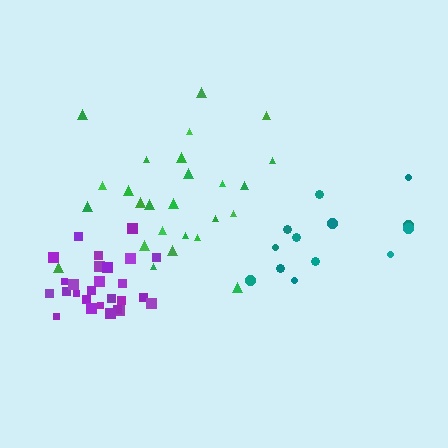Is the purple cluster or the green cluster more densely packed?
Purple.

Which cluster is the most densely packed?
Purple.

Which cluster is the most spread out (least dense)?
Teal.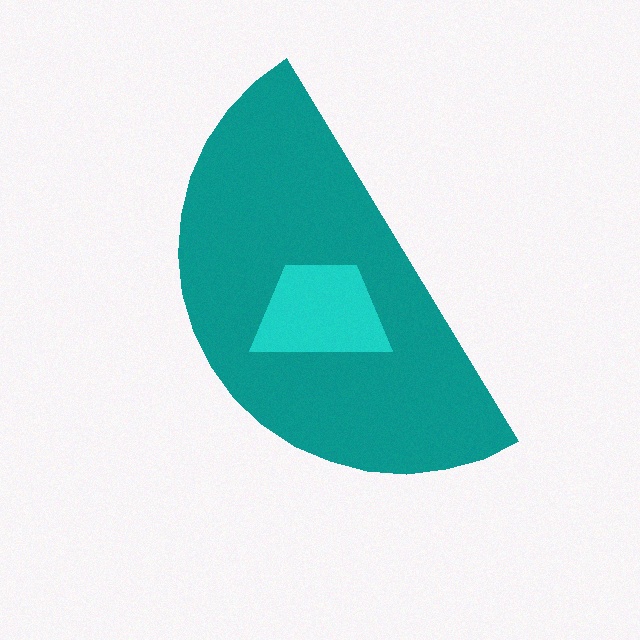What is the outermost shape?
The teal semicircle.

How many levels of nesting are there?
2.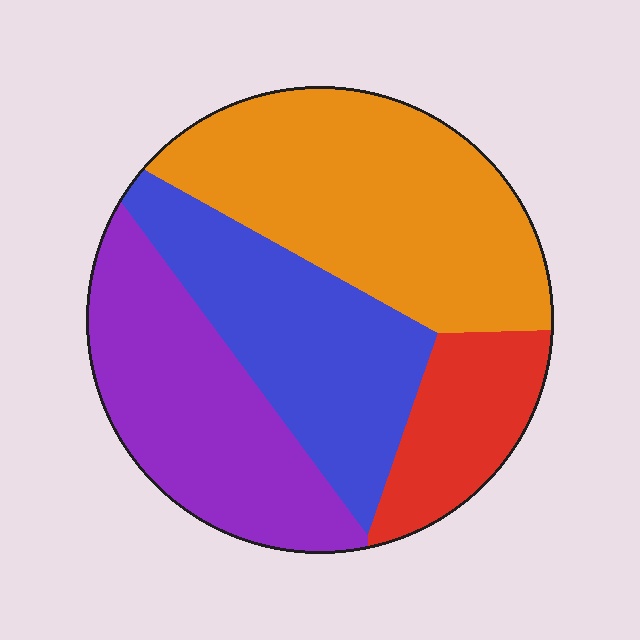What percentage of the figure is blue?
Blue takes up between a sixth and a third of the figure.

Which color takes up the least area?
Red, at roughly 15%.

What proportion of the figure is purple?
Purple covers around 25% of the figure.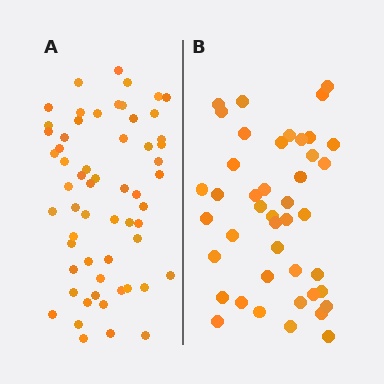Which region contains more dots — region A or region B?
Region A (the left region) has more dots.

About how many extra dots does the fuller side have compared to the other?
Region A has approximately 15 more dots than region B.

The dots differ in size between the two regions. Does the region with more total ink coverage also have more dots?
No. Region B has more total ink coverage because its dots are larger, but region A actually contains more individual dots. Total area can be misleading — the number of items is what matters here.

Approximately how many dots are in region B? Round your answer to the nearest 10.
About 40 dots. (The exact count is 43, which rounds to 40.)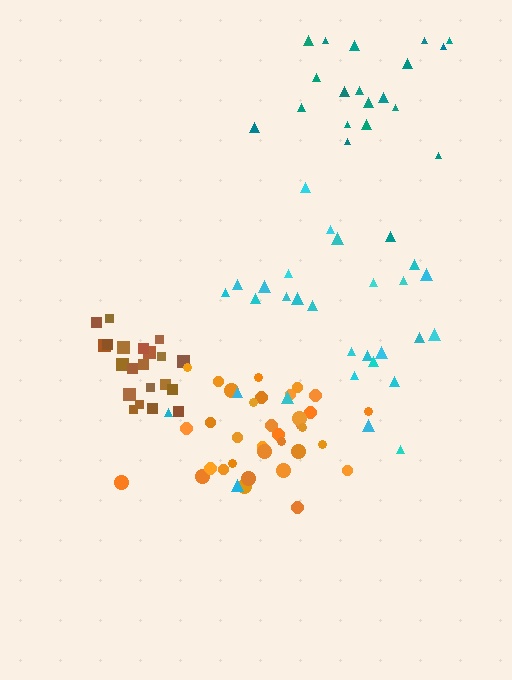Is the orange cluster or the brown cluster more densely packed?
Brown.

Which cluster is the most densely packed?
Brown.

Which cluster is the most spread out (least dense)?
Teal.